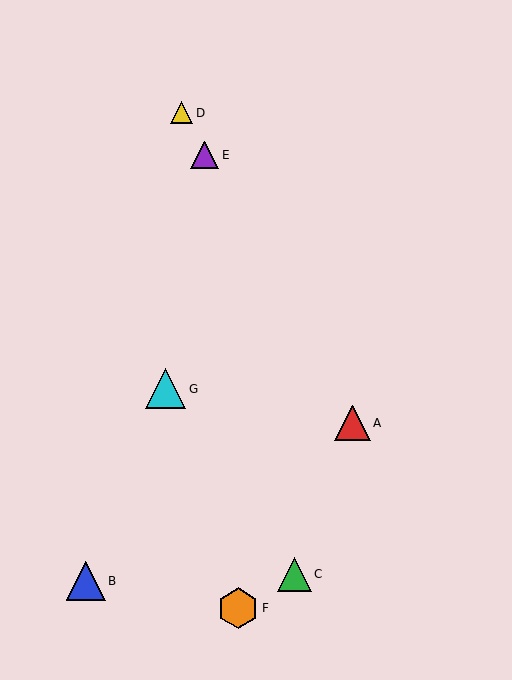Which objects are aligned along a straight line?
Objects A, D, E are aligned along a straight line.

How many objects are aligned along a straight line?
3 objects (A, D, E) are aligned along a straight line.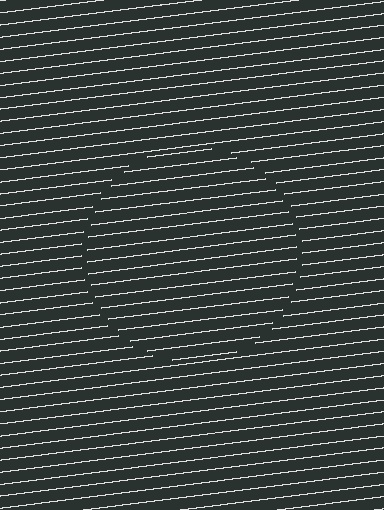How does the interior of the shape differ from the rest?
The interior of the shape contains the same grating, shifted by half a period — the contour is defined by the phase discontinuity where line-ends from the inner and outer gratings abut.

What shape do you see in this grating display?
An illusory circle. The interior of the shape contains the same grating, shifted by half a period — the contour is defined by the phase discontinuity where line-ends from the inner and outer gratings abut.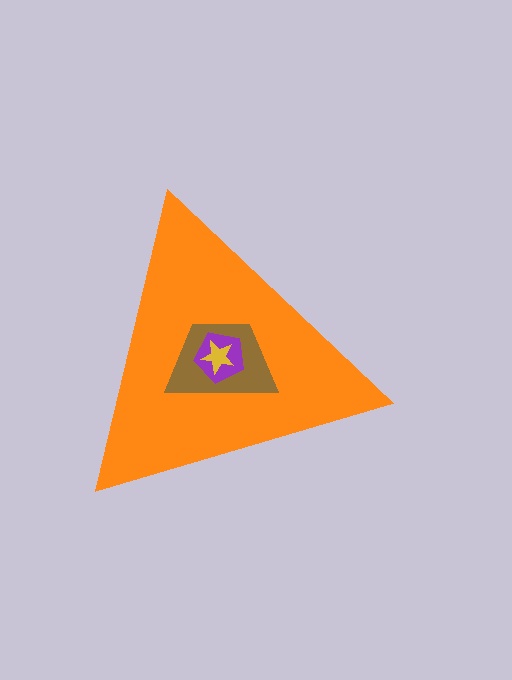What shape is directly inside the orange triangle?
The brown trapezoid.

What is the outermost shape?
The orange triangle.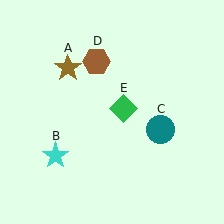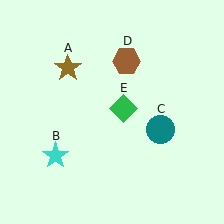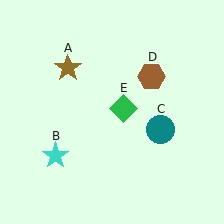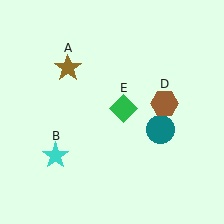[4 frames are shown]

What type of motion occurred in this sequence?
The brown hexagon (object D) rotated clockwise around the center of the scene.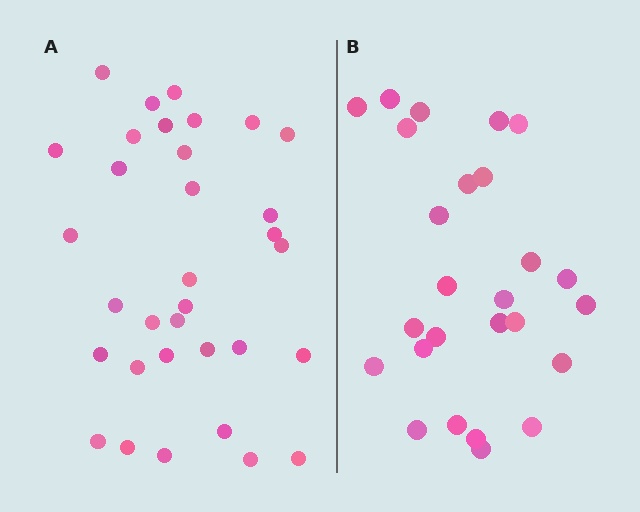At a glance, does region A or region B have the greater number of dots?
Region A (the left region) has more dots.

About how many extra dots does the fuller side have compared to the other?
Region A has roughly 8 or so more dots than region B.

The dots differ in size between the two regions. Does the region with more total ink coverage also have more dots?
No. Region B has more total ink coverage because its dots are larger, but region A actually contains more individual dots. Total area can be misleading — the number of items is what matters here.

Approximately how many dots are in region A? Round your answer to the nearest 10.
About 30 dots. (The exact count is 33, which rounds to 30.)